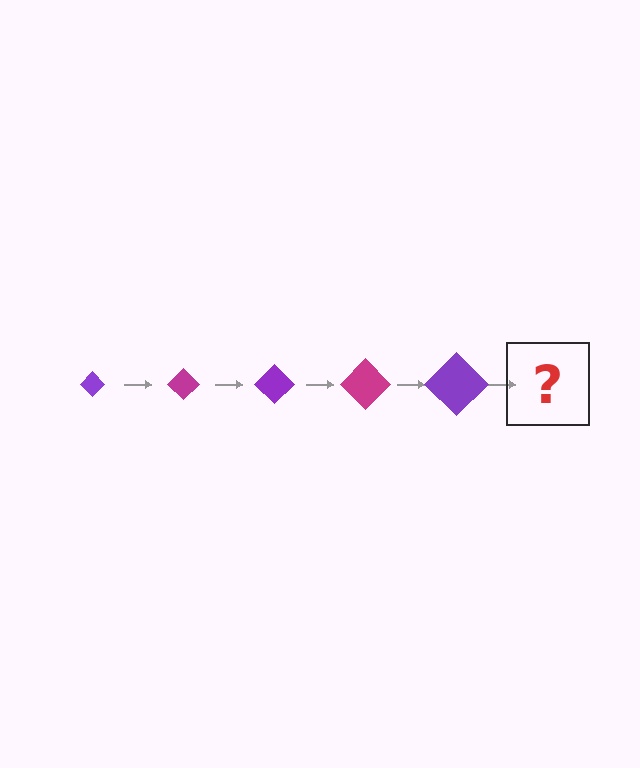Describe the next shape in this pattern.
It should be a magenta diamond, larger than the previous one.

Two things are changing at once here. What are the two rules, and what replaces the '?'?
The two rules are that the diamond grows larger each step and the color cycles through purple and magenta. The '?' should be a magenta diamond, larger than the previous one.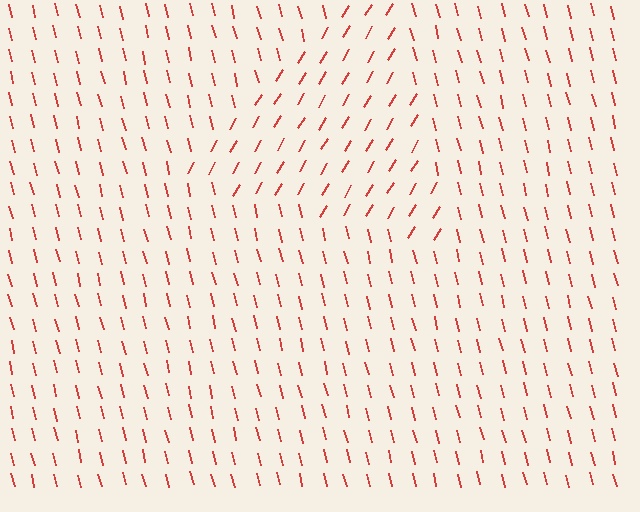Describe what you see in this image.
The image is filled with small red line segments. A triangle region in the image has lines oriented differently from the surrounding lines, creating a visible texture boundary.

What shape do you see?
I see a triangle.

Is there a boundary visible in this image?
Yes, there is a texture boundary formed by a change in line orientation.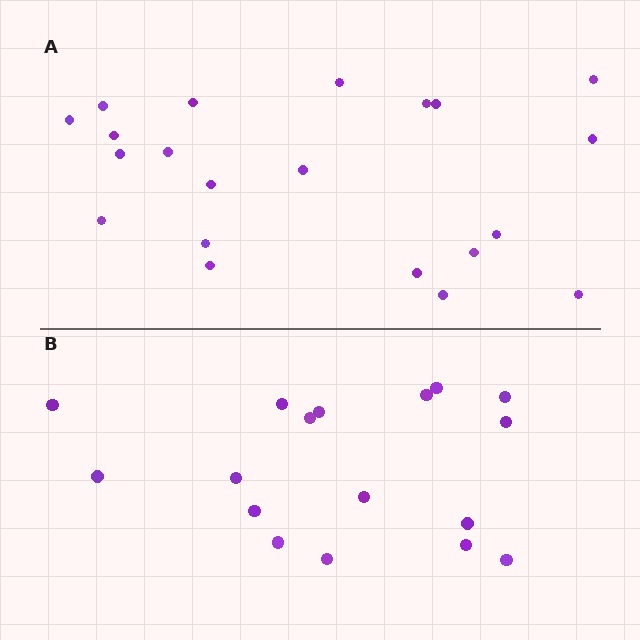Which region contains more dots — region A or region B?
Region A (the top region) has more dots.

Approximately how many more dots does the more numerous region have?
Region A has about 4 more dots than region B.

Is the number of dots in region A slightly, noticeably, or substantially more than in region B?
Region A has only slightly more — the two regions are fairly close. The ratio is roughly 1.2 to 1.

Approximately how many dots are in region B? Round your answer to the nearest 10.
About 20 dots. (The exact count is 17, which rounds to 20.)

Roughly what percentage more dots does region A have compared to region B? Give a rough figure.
About 25% more.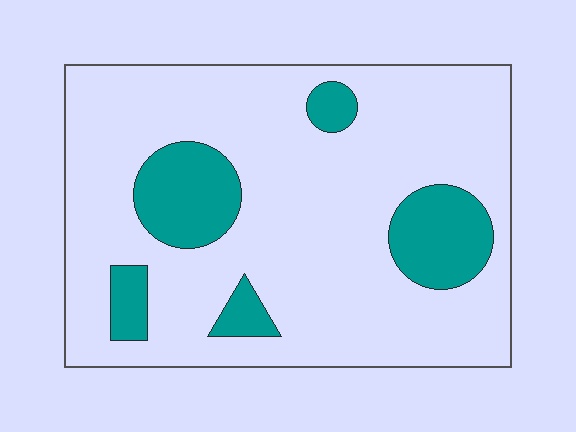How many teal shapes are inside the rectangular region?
5.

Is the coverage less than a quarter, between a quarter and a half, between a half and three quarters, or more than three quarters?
Less than a quarter.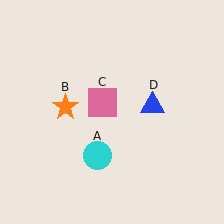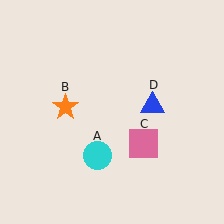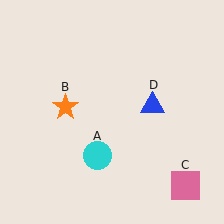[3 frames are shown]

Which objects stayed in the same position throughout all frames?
Cyan circle (object A) and orange star (object B) and blue triangle (object D) remained stationary.